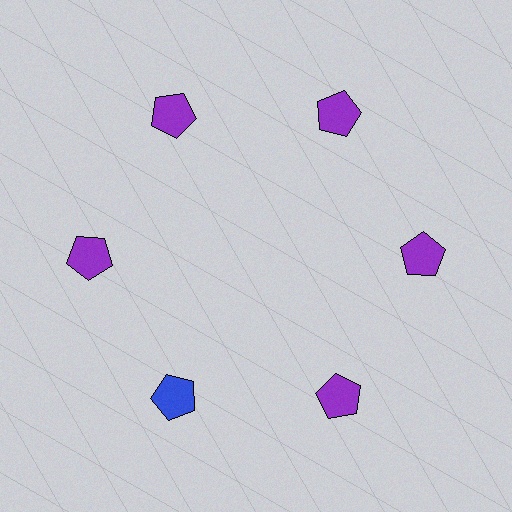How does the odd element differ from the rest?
It has a different color: blue instead of purple.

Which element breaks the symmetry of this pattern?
The blue pentagon at roughly the 7 o'clock position breaks the symmetry. All other shapes are purple pentagons.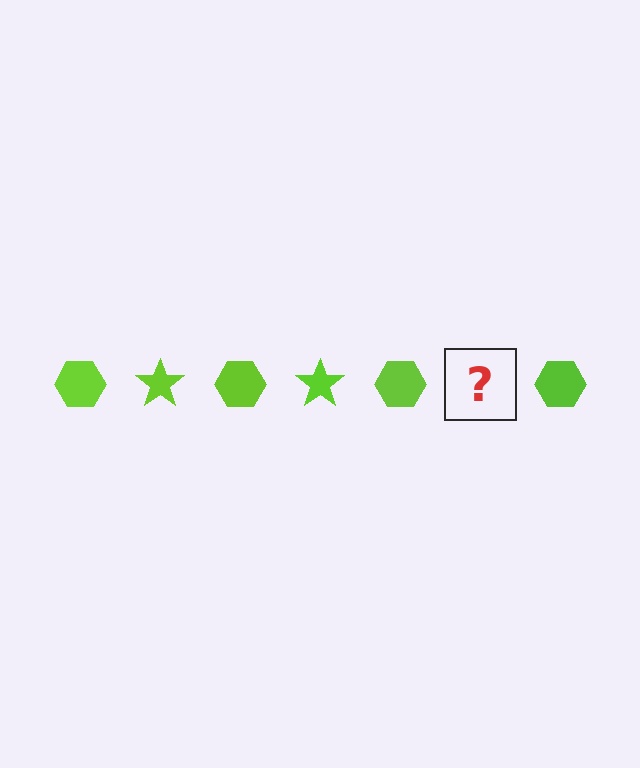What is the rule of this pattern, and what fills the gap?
The rule is that the pattern cycles through hexagon, star shapes in lime. The gap should be filled with a lime star.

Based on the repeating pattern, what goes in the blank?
The blank should be a lime star.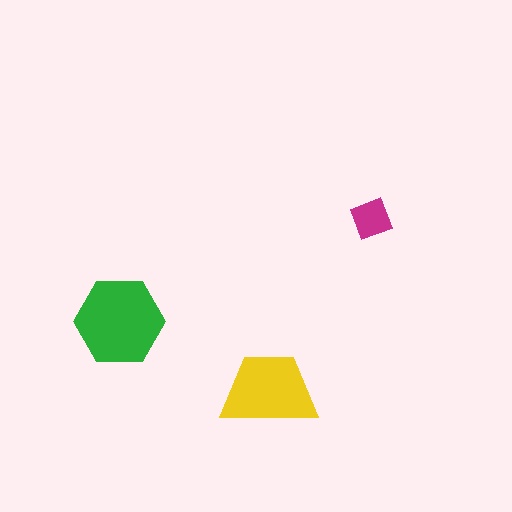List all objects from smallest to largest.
The magenta square, the yellow trapezoid, the green hexagon.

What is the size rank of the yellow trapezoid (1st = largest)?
2nd.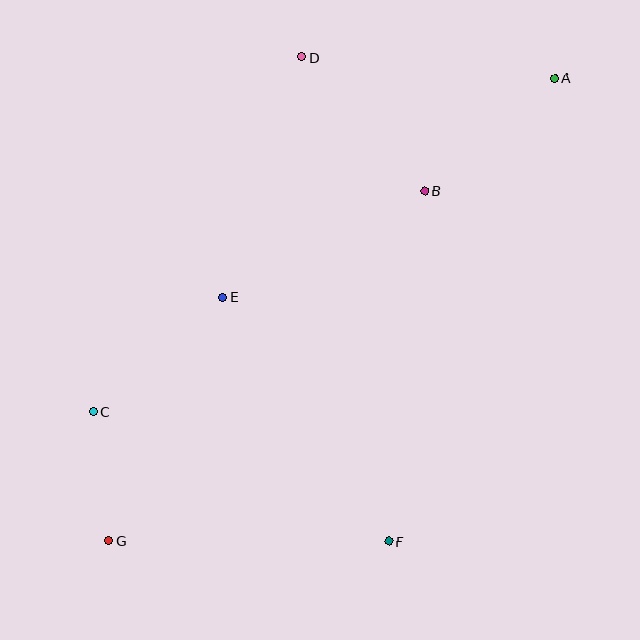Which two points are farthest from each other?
Points A and G are farthest from each other.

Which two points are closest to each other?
Points C and G are closest to each other.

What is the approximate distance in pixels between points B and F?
The distance between B and F is approximately 352 pixels.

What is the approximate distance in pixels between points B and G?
The distance between B and G is approximately 472 pixels.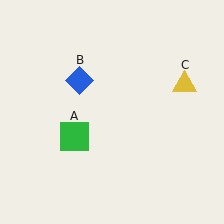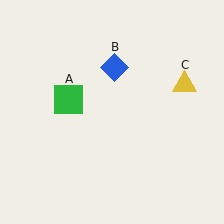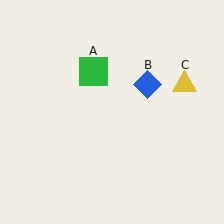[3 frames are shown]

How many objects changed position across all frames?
2 objects changed position: green square (object A), blue diamond (object B).